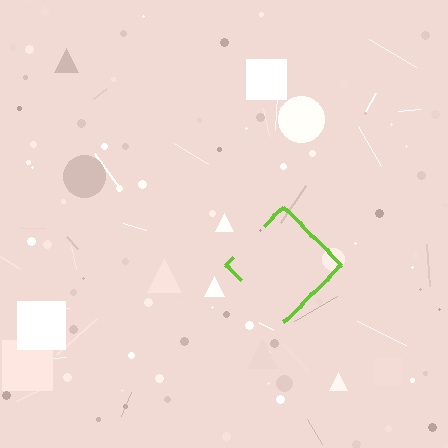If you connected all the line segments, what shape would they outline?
They would outline a diamond.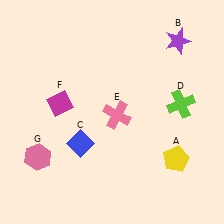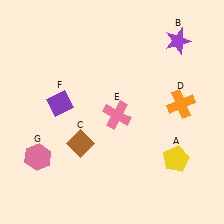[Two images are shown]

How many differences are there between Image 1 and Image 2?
There are 3 differences between the two images.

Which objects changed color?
C changed from blue to brown. D changed from lime to orange. F changed from magenta to purple.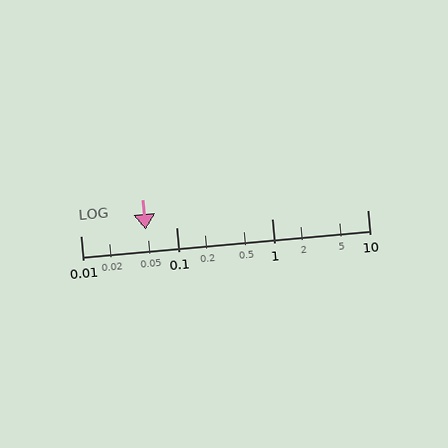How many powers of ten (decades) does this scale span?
The scale spans 3 decades, from 0.01 to 10.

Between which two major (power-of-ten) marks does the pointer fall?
The pointer is between 0.01 and 0.1.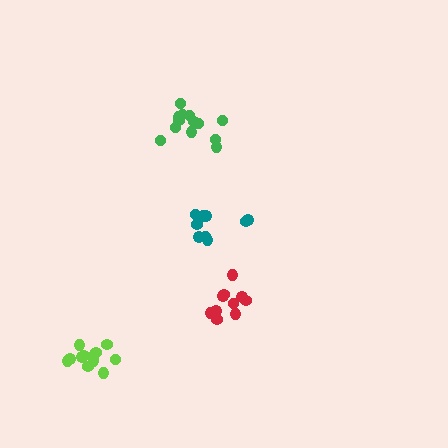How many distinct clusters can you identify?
There are 4 distinct clusters.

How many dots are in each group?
Group 1: 13 dots, Group 2: 10 dots, Group 3: 9 dots, Group 4: 12 dots (44 total).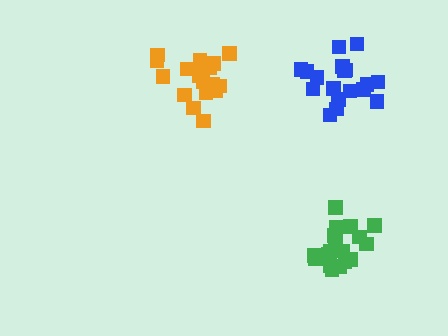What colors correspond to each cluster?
The clusters are colored: green, orange, blue.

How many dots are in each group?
Group 1: 19 dots, Group 2: 18 dots, Group 3: 18 dots (55 total).